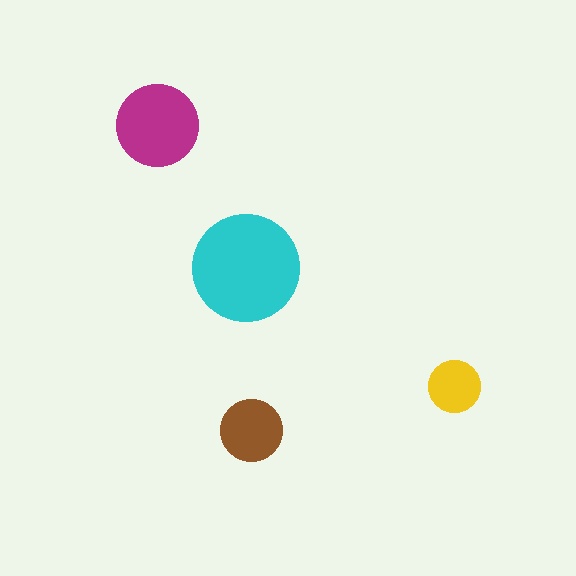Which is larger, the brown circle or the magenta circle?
The magenta one.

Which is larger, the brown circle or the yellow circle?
The brown one.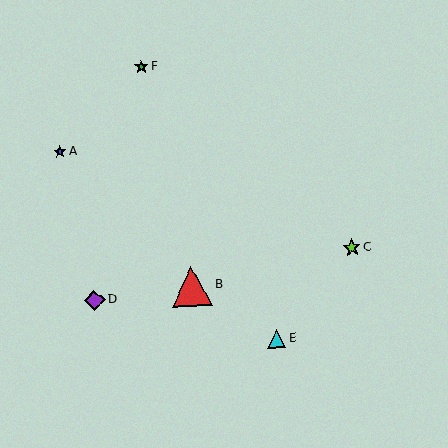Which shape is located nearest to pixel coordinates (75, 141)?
The blue star (labeled A) at (60, 152) is nearest to that location.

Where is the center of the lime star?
The center of the lime star is at (352, 247).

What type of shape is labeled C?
Shape C is a lime star.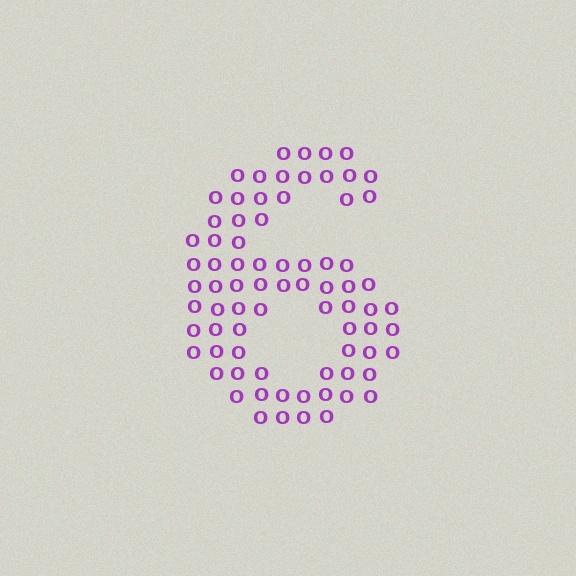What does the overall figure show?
The overall figure shows the digit 6.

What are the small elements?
The small elements are letter O's.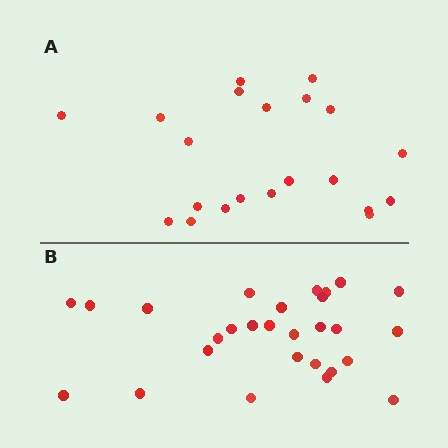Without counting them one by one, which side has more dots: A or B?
Region B (the bottom region) has more dots.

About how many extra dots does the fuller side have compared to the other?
Region B has roughly 8 or so more dots than region A.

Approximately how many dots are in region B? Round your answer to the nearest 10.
About 30 dots. (The exact count is 28, which rounds to 30.)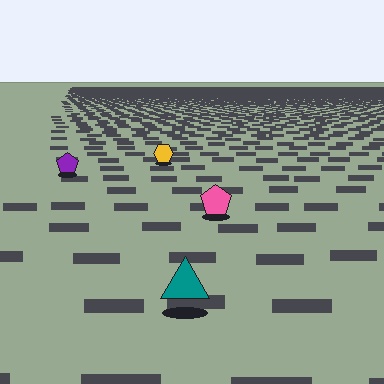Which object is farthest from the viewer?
The yellow hexagon is farthest from the viewer. It appears smaller and the ground texture around it is denser.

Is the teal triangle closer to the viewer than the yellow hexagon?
Yes. The teal triangle is closer — you can tell from the texture gradient: the ground texture is coarser near it.